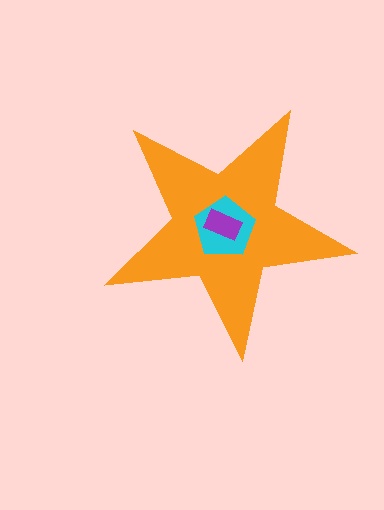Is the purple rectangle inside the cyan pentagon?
Yes.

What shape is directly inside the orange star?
The cyan pentagon.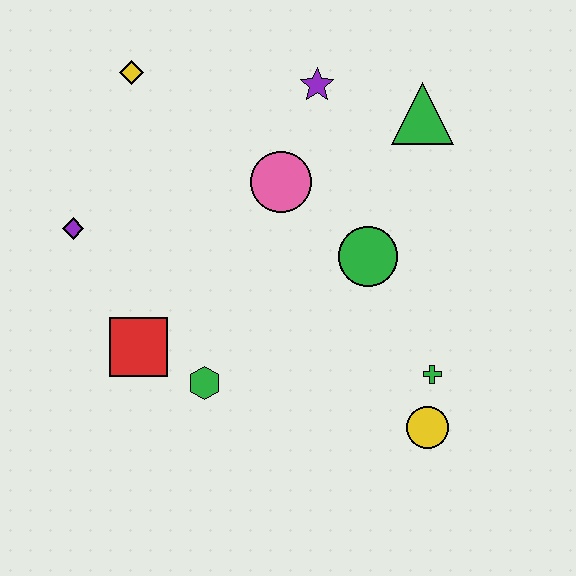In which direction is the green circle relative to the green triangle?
The green circle is below the green triangle.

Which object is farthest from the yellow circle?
The yellow diamond is farthest from the yellow circle.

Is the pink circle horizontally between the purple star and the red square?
Yes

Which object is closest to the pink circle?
The purple star is closest to the pink circle.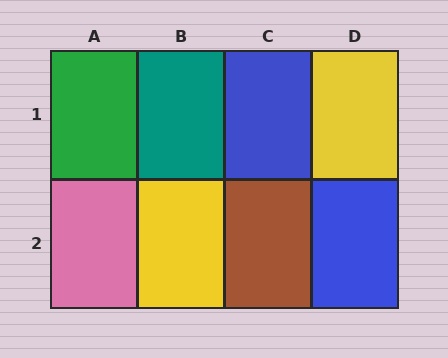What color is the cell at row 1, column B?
Teal.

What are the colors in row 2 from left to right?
Pink, yellow, brown, blue.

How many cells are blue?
2 cells are blue.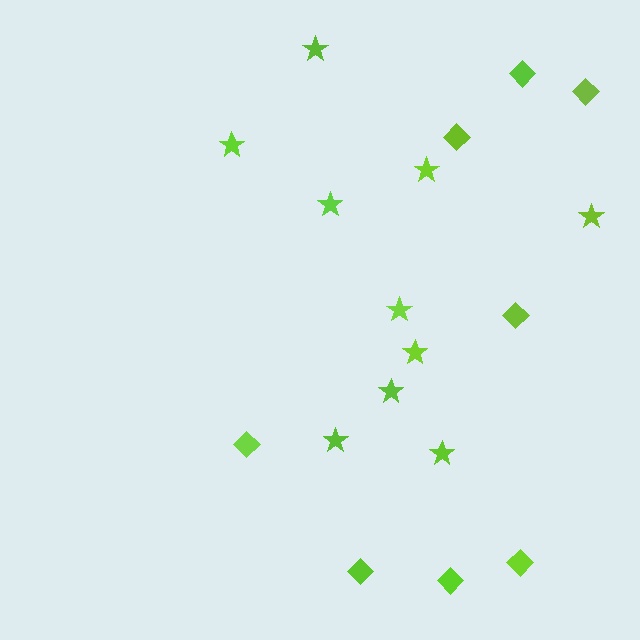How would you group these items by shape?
There are 2 groups: one group of stars (10) and one group of diamonds (8).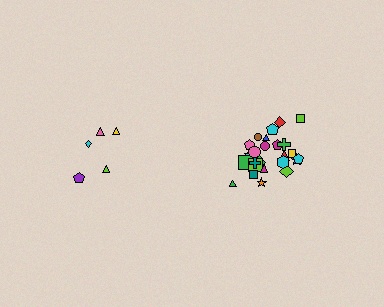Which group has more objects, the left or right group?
The right group.